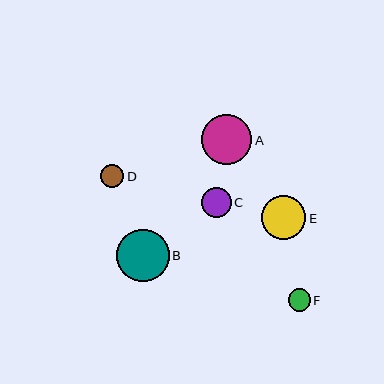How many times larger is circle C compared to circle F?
Circle C is approximately 1.4 times the size of circle F.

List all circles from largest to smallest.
From largest to smallest: B, A, E, C, D, F.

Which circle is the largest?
Circle B is the largest with a size of approximately 52 pixels.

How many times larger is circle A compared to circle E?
Circle A is approximately 1.1 times the size of circle E.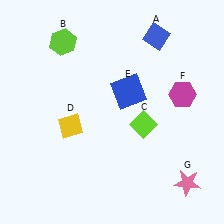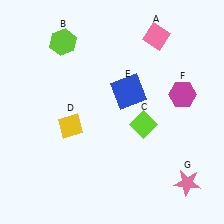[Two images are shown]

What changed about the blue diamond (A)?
In Image 1, A is blue. In Image 2, it changed to pink.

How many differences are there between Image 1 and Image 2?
There is 1 difference between the two images.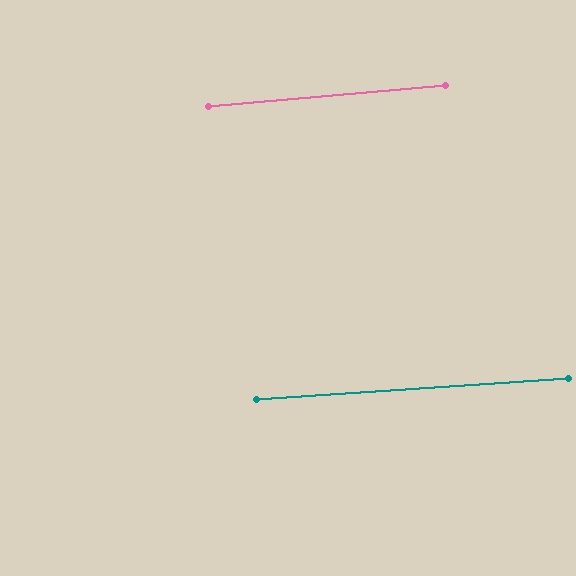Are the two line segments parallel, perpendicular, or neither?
Parallel — their directions differ by only 1.2°.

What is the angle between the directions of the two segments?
Approximately 1 degree.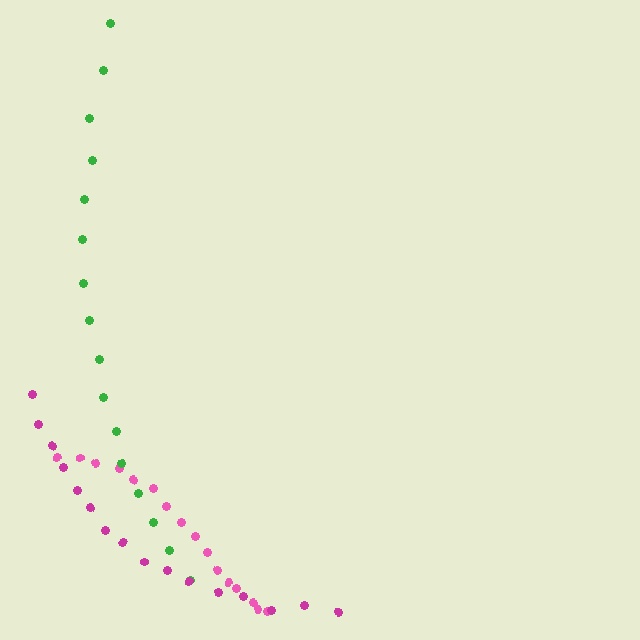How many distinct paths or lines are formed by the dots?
There are 3 distinct paths.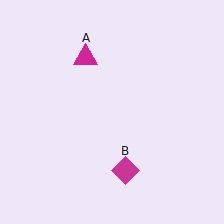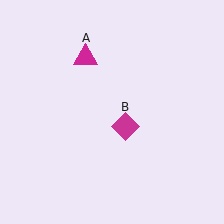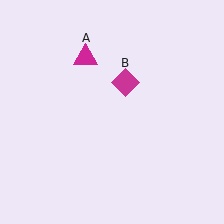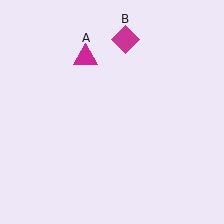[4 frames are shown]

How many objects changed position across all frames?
1 object changed position: magenta diamond (object B).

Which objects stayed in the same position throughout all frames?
Magenta triangle (object A) remained stationary.